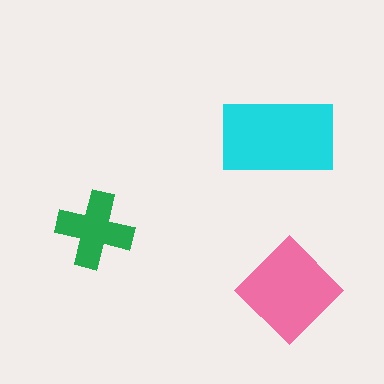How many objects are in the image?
There are 3 objects in the image.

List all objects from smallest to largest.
The green cross, the pink diamond, the cyan rectangle.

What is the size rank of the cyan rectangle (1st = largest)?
1st.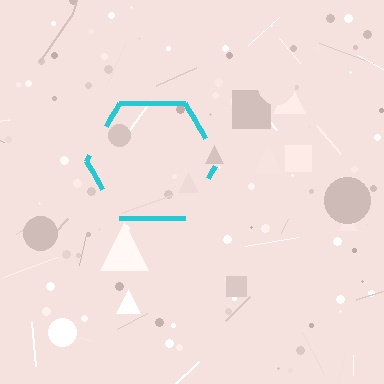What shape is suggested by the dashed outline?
The dashed outline suggests a hexagon.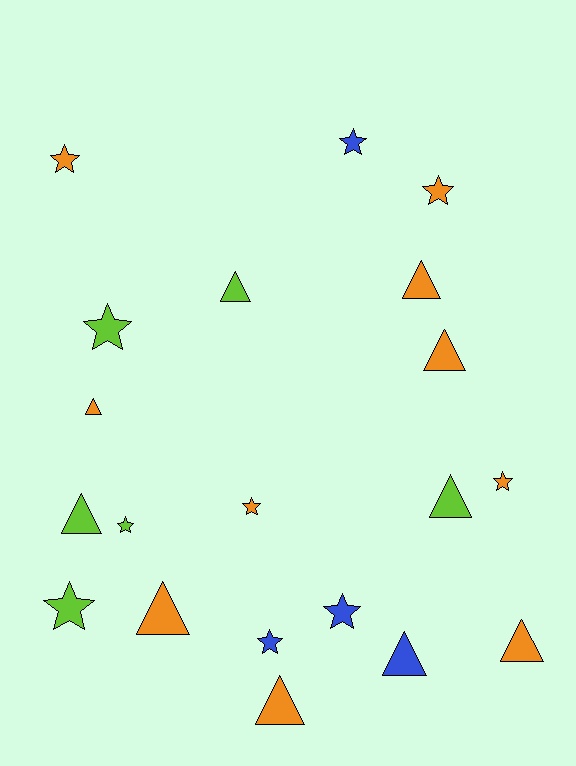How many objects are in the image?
There are 20 objects.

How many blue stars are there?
There are 3 blue stars.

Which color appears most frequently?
Orange, with 10 objects.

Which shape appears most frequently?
Star, with 10 objects.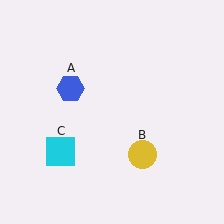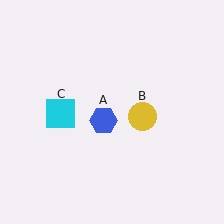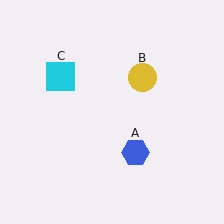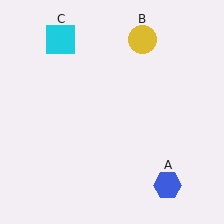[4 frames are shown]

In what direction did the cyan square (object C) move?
The cyan square (object C) moved up.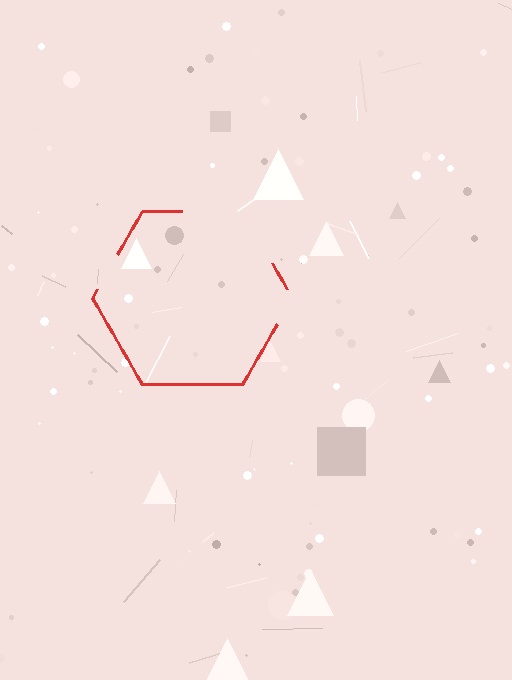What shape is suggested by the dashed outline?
The dashed outline suggests a hexagon.